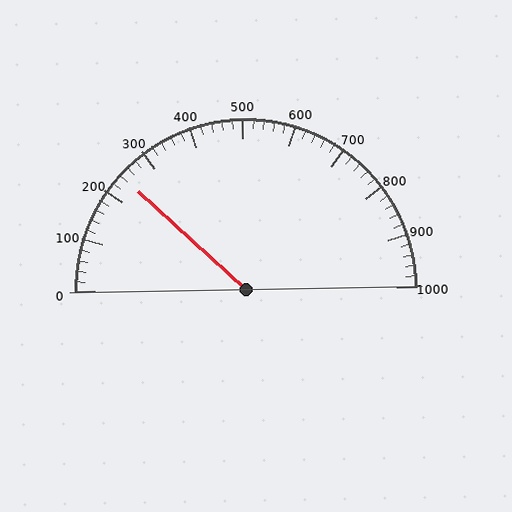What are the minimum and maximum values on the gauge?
The gauge ranges from 0 to 1000.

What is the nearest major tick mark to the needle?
The nearest major tick mark is 200.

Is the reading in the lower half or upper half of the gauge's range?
The reading is in the lower half of the range (0 to 1000).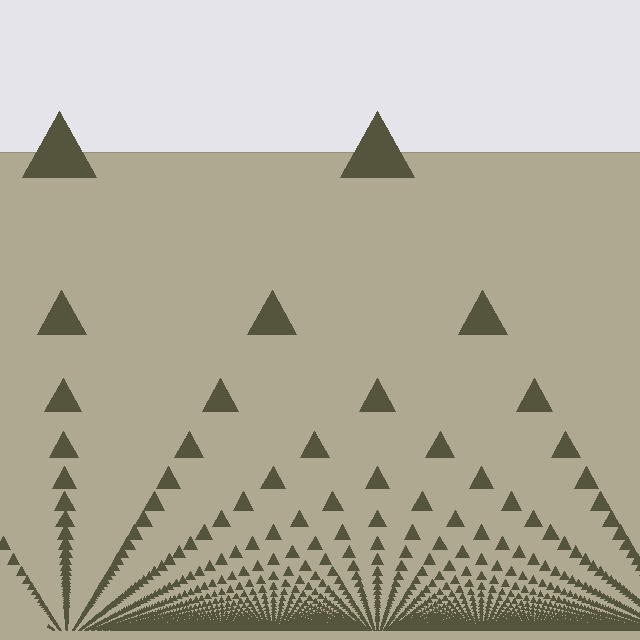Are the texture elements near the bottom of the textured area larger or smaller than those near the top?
Smaller. The gradient is inverted — elements near the bottom are smaller and denser.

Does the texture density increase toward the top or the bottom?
Density increases toward the bottom.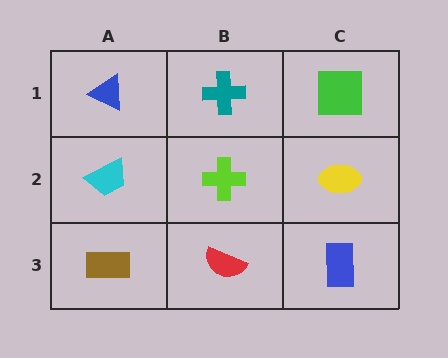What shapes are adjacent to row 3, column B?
A lime cross (row 2, column B), a brown rectangle (row 3, column A), a blue rectangle (row 3, column C).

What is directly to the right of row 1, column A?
A teal cross.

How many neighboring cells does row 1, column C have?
2.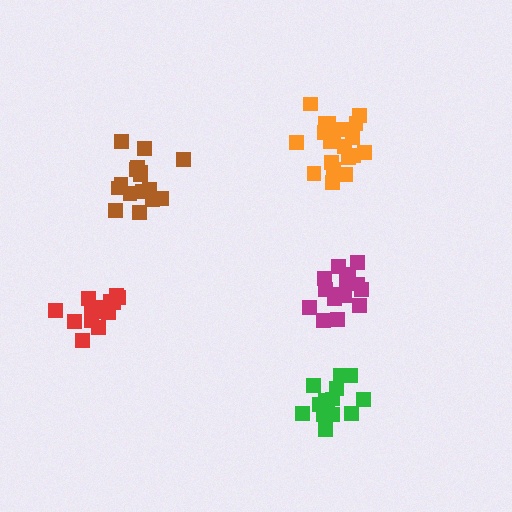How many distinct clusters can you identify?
There are 5 distinct clusters.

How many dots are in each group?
Group 1: 20 dots, Group 2: 14 dots, Group 3: 15 dots, Group 4: 14 dots, Group 5: 16 dots (79 total).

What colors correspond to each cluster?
The clusters are colored: orange, green, magenta, red, brown.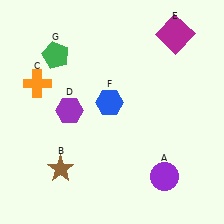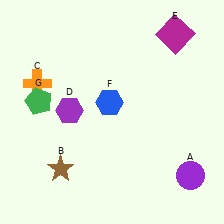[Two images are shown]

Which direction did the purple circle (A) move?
The purple circle (A) moved right.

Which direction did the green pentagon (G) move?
The green pentagon (G) moved down.